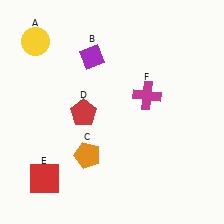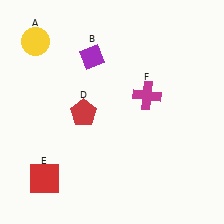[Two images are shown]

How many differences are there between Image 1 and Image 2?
There is 1 difference between the two images.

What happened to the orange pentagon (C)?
The orange pentagon (C) was removed in Image 2. It was in the bottom-left area of Image 1.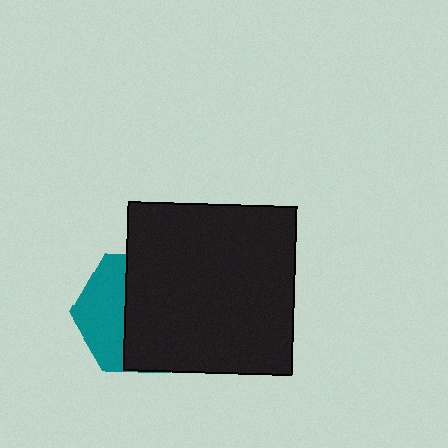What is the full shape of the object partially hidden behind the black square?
The partially hidden object is a teal hexagon.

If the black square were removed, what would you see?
You would see the complete teal hexagon.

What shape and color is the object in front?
The object in front is a black square.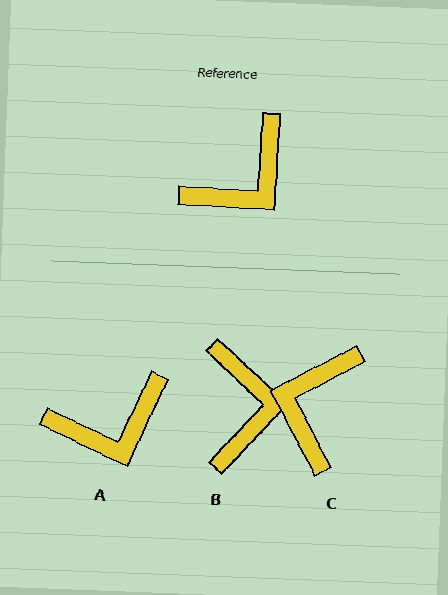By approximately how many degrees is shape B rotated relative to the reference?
Approximately 51 degrees counter-clockwise.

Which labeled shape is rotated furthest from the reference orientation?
C, about 149 degrees away.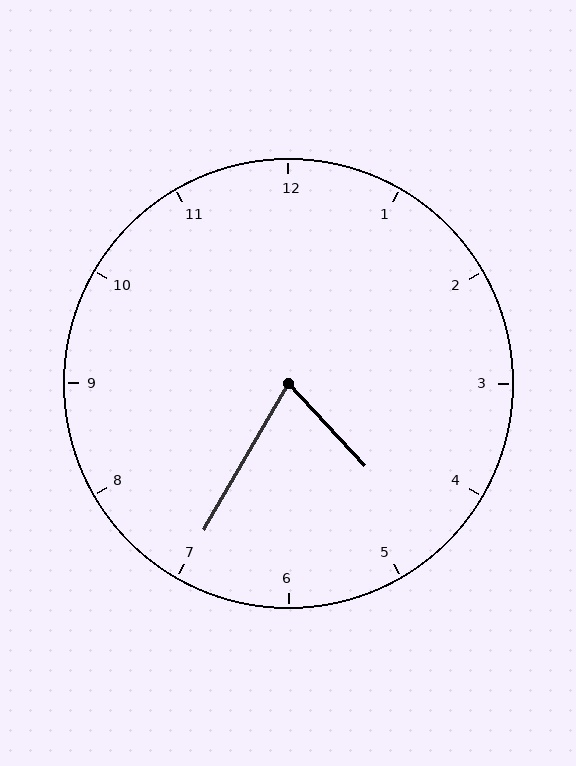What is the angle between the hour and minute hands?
Approximately 72 degrees.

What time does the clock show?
4:35.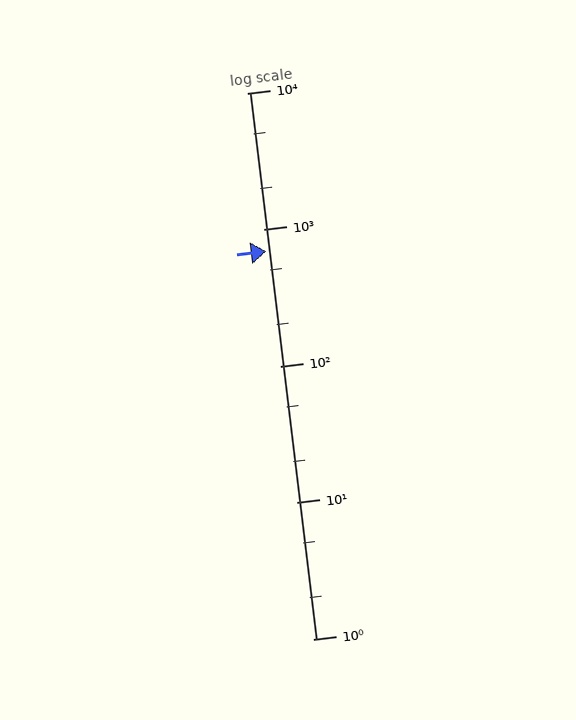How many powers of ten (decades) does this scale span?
The scale spans 4 decades, from 1 to 10000.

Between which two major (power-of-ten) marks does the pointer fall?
The pointer is between 100 and 1000.